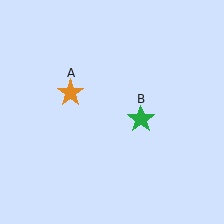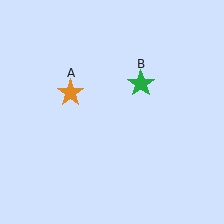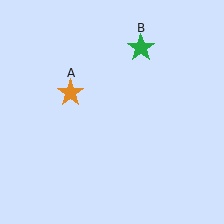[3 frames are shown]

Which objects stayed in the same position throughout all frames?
Orange star (object A) remained stationary.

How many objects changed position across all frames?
1 object changed position: green star (object B).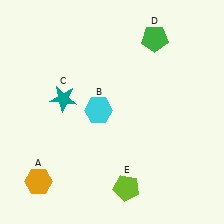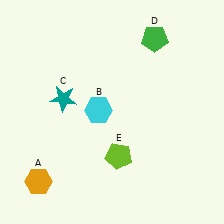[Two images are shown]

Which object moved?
The lime pentagon (E) moved up.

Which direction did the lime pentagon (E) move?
The lime pentagon (E) moved up.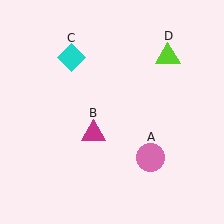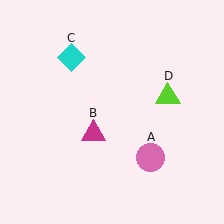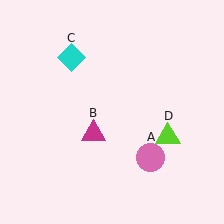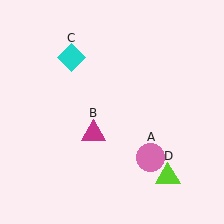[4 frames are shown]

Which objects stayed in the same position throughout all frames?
Pink circle (object A) and magenta triangle (object B) and cyan diamond (object C) remained stationary.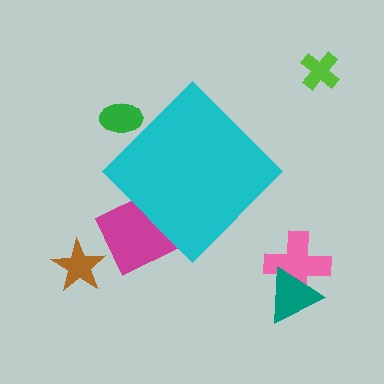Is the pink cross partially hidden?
No, the pink cross is fully visible.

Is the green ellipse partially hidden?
Yes, the green ellipse is partially hidden behind the cyan diamond.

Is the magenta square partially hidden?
Yes, the magenta square is partially hidden behind the cyan diamond.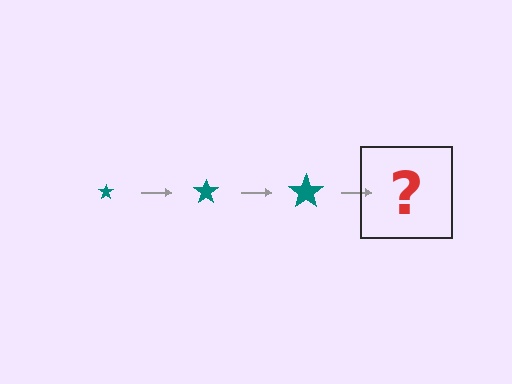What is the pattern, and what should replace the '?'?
The pattern is that the star gets progressively larger each step. The '?' should be a teal star, larger than the previous one.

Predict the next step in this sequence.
The next step is a teal star, larger than the previous one.